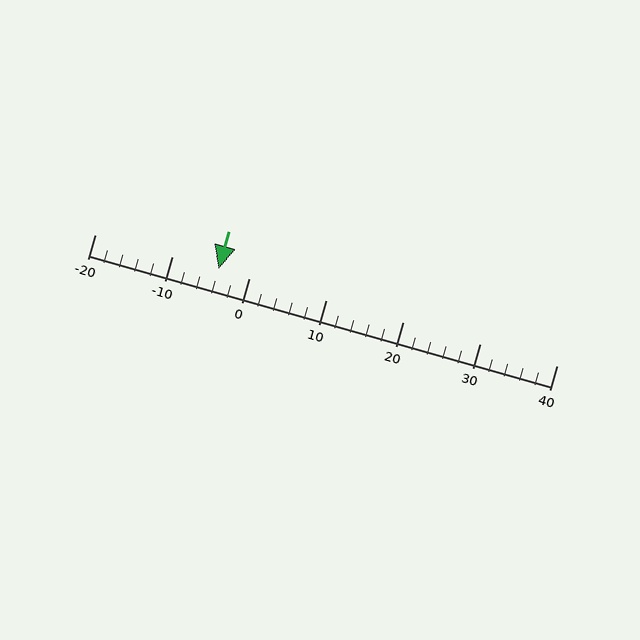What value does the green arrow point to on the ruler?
The green arrow points to approximately -4.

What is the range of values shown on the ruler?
The ruler shows values from -20 to 40.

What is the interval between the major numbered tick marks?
The major tick marks are spaced 10 units apart.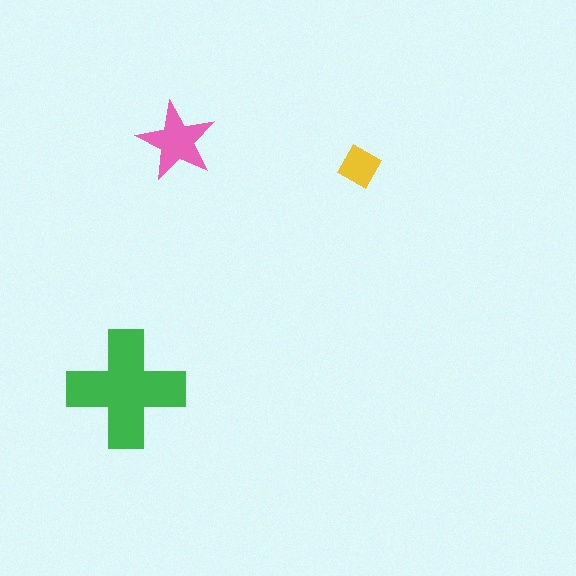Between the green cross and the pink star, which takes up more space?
The green cross.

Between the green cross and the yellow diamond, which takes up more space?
The green cross.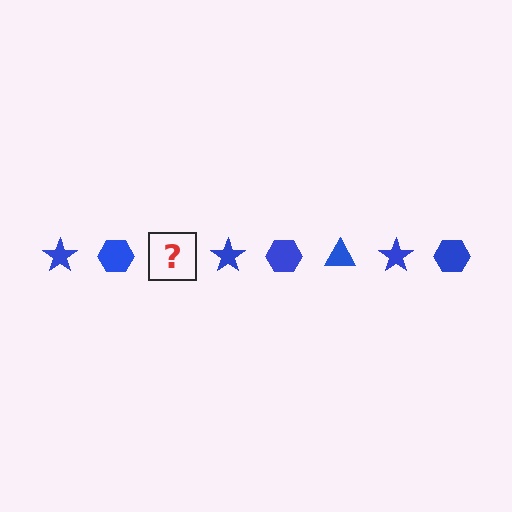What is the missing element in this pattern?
The missing element is a blue triangle.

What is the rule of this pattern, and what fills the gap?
The rule is that the pattern cycles through star, hexagon, triangle shapes in blue. The gap should be filled with a blue triangle.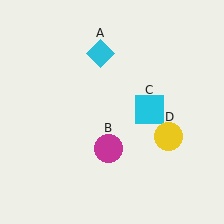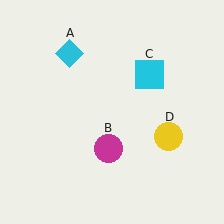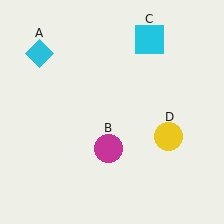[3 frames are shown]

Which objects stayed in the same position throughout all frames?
Magenta circle (object B) and yellow circle (object D) remained stationary.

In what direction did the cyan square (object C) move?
The cyan square (object C) moved up.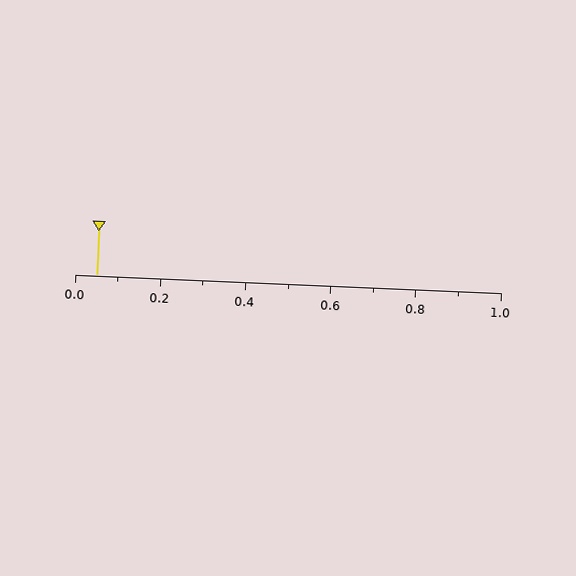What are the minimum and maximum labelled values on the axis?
The axis runs from 0.0 to 1.0.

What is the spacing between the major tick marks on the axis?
The major ticks are spaced 0.2 apart.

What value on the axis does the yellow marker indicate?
The marker indicates approximately 0.05.